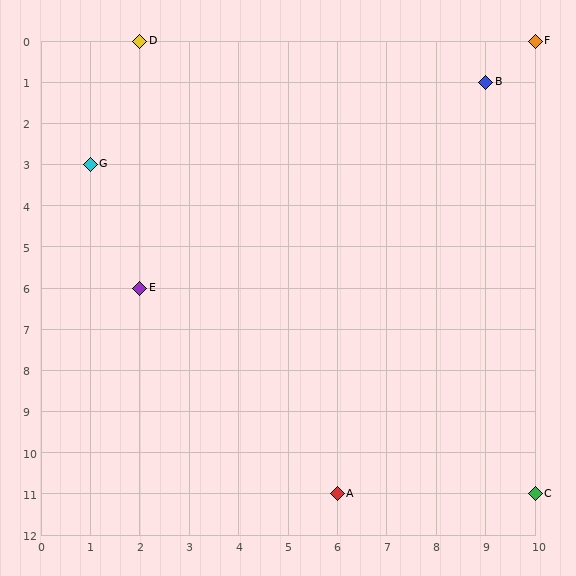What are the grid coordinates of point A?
Point A is at grid coordinates (6, 11).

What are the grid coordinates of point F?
Point F is at grid coordinates (10, 0).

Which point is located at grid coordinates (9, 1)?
Point B is at (9, 1).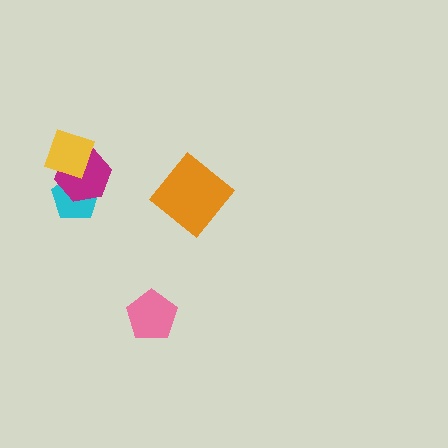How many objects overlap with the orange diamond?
0 objects overlap with the orange diamond.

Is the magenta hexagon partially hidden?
Yes, it is partially covered by another shape.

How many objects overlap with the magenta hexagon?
2 objects overlap with the magenta hexagon.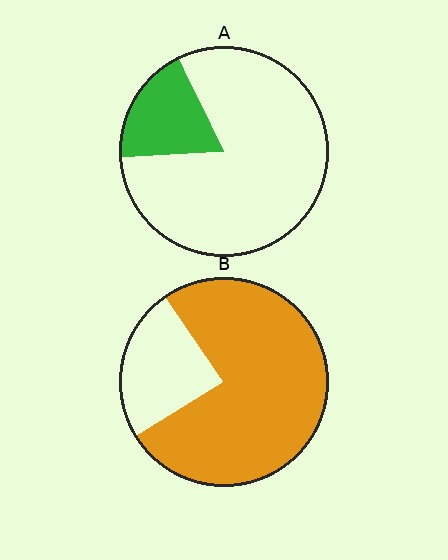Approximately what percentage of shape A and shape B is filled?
A is approximately 20% and B is approximately 75%.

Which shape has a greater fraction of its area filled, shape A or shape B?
Shape B.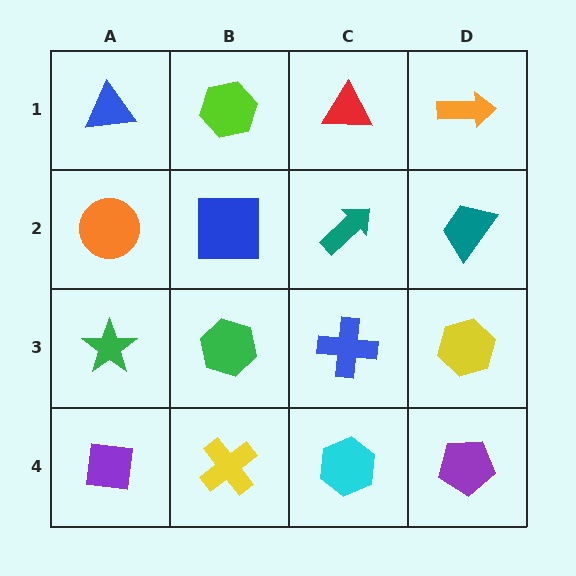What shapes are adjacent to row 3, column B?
A blue square (row 2, column B), a yellow cross (row 4, column B), a green star (row 3, column A), a blue cross (row 3, column C).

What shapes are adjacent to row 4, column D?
A yellow hexagon (row 3, column D), a cyan hexagon (row 4, column C).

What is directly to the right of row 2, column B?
A teal arrow.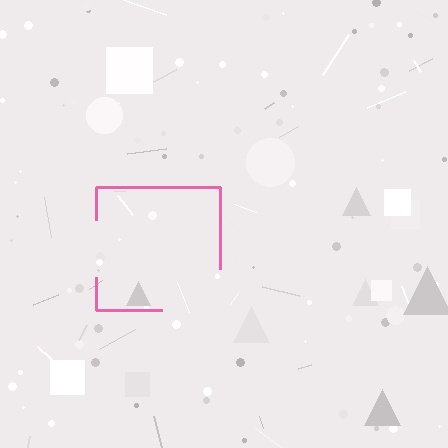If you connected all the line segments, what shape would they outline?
They would outline a square.